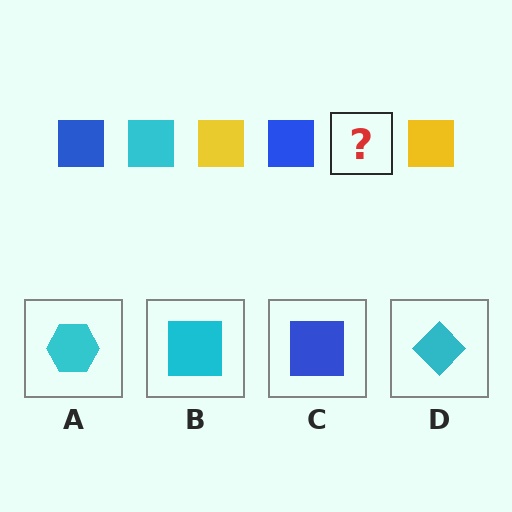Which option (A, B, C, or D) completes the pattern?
B.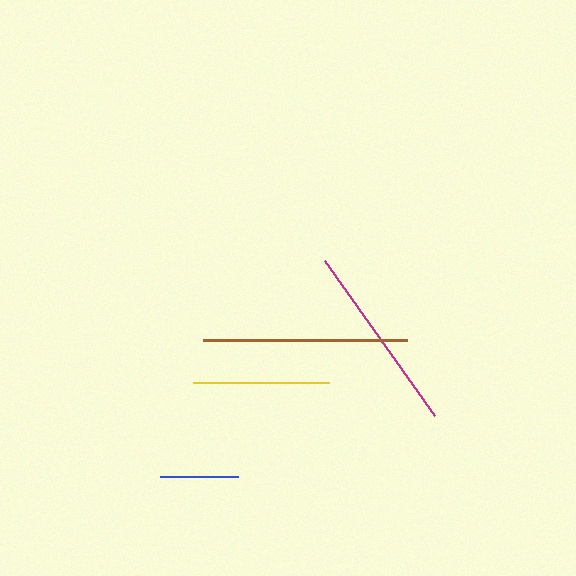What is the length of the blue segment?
The blue segment is approximately 78 pixels long.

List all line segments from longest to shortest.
From longest to shortest: brown, magenta, yellow, blue.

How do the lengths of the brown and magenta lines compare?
The brown and magenta lines are approximately the same length.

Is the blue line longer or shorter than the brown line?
The brown line is longer than the blue line.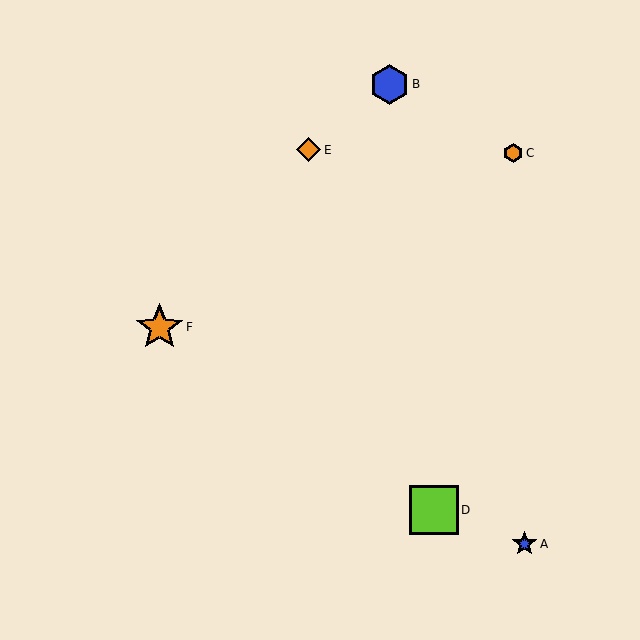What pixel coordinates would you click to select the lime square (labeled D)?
Click at (434, 510) to select the lime square D.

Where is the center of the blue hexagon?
The center of the blue hexagon is at (390, 84).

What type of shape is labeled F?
Shape F is an orange star.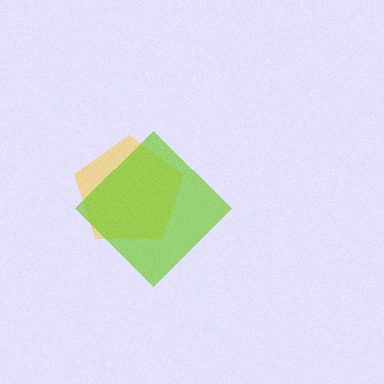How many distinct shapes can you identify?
There are 2 distinct shapes: a yellow pentagon, a lime diamond.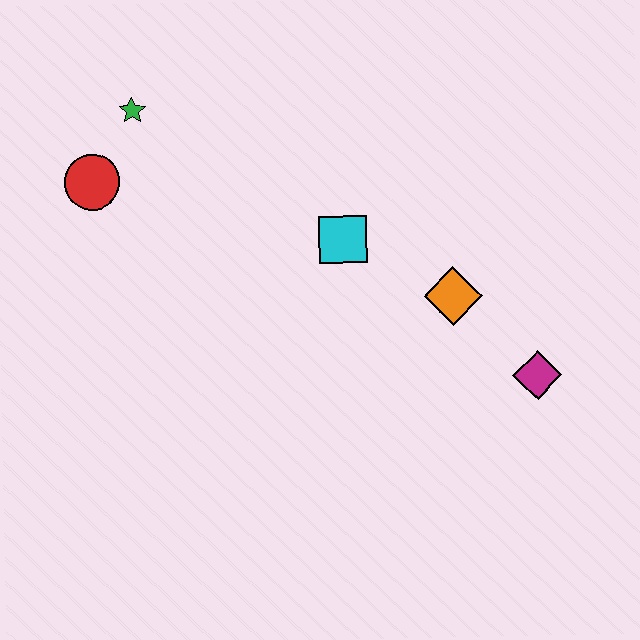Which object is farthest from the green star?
The magenta diamond is farthest from the green star.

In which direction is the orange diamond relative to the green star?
The orange diamond is to the right of the green star.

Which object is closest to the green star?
The red circle is closest to the green star.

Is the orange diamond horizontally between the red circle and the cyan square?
No